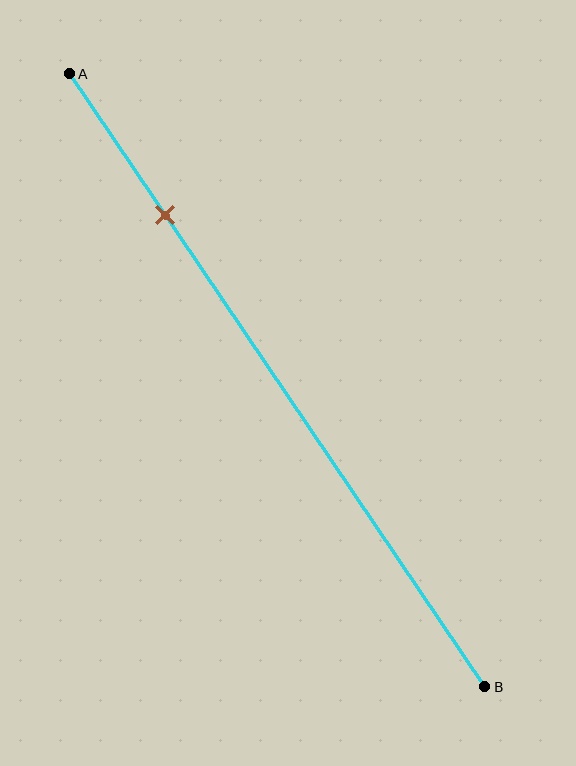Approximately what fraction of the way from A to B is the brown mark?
The brown mark is approximately 25% of the way from A to B.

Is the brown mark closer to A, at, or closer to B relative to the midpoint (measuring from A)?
The brown mark is closer to point A than the midpoint of segment AB.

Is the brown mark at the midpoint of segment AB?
No, the mark is at about 25% from A, not at the 50% midpoint.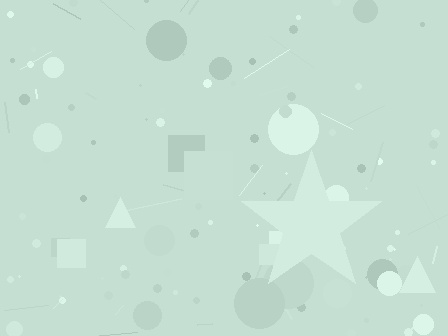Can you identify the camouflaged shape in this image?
The camouflaged shape is a star.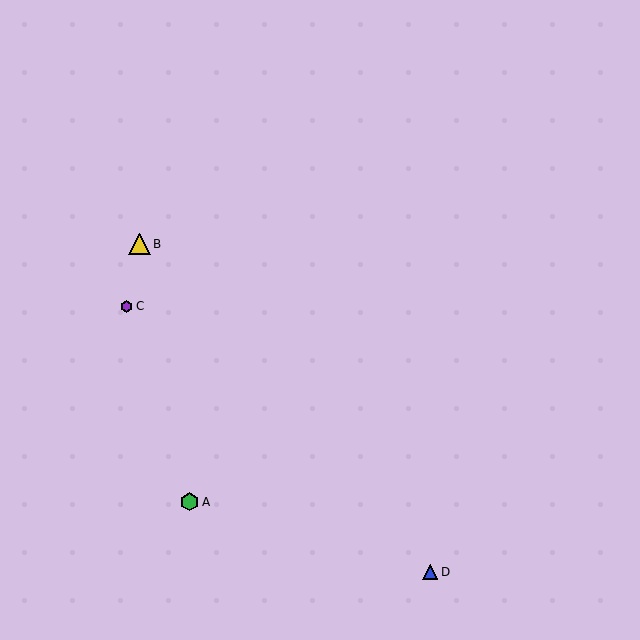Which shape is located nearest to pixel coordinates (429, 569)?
The blue triangle (labeled D) at (430, 572) is nearest to that location.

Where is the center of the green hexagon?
The center of the green hexagon is at (189, 502).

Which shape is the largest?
The yellow triangle (labeled B) is the largest.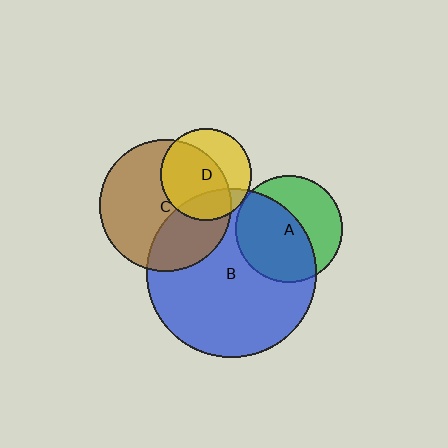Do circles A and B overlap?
Yes.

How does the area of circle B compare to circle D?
Approximately 3.5 times.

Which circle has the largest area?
Circle B (blue).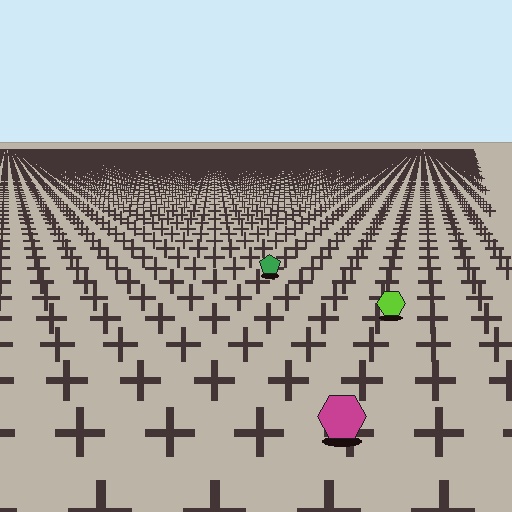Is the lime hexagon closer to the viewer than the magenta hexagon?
No. The magenta hexagon is closer — you can tell from the texture gradient: the ground texture is coarser near it.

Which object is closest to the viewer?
The magenta hexagon is closest. The texture marks near it are larger and more spread out.